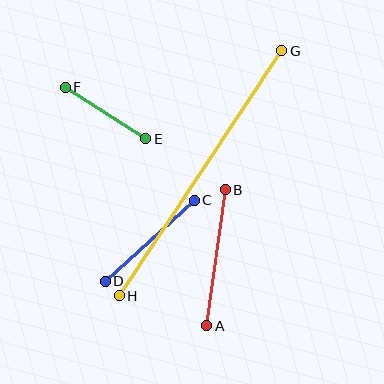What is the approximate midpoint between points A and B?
The midpoint is at approximately (216, 258) pixels.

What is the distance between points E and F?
The distance is approximately 96 pixels.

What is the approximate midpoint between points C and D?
The midpoint is at approximately (150, 241) pixels.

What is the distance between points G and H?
The distance is approximately 294 pixels.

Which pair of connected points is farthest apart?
Points G and H are farthest apart.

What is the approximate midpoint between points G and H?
The midpoint is at approximately (201, 173) pixels.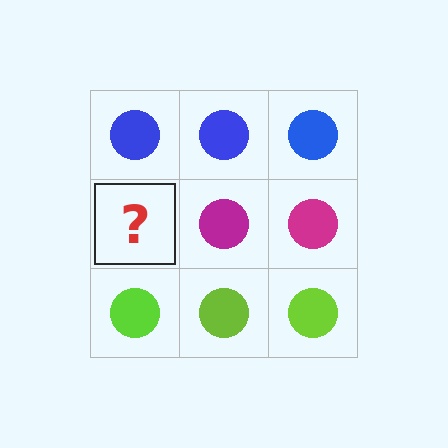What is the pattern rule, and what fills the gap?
The rule is that each row has a consistent color. The gap should be filled with a magenta circle.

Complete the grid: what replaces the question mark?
The question mark should be replaced with a magenta circle.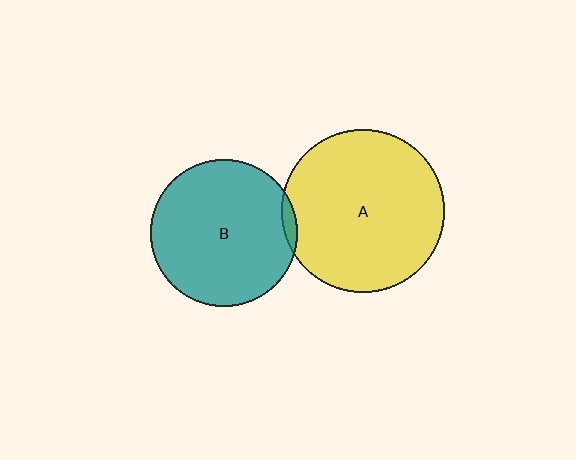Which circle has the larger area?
Circle A (yellow).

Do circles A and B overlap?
Yes.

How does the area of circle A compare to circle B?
Approximately 1.2 times.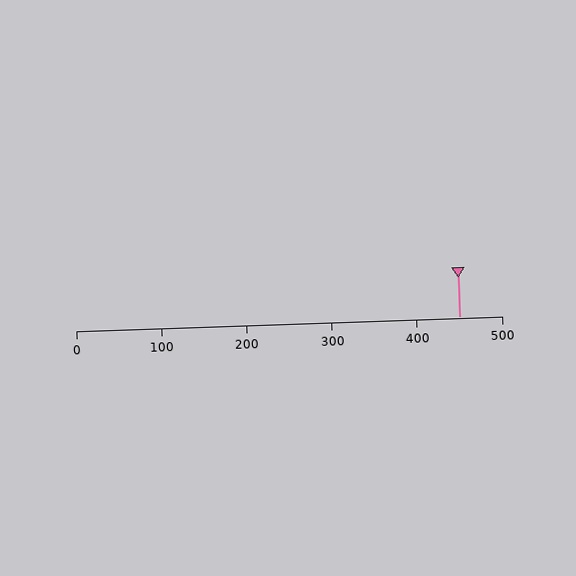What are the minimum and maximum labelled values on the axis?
The axis runs from 0 to 500.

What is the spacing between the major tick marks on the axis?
The major ticks are spaced 100 apart.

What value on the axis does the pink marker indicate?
The marker indicates approximately 450.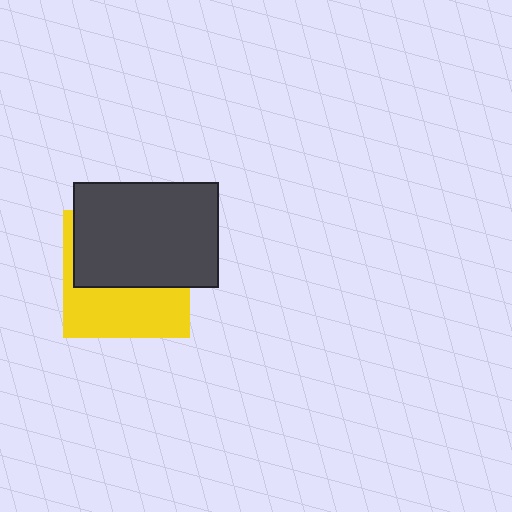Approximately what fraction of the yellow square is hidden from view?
Roughly 56% of the yellow square is hidden behind the dark gray rectangle.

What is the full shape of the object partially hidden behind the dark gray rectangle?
The partially hidden object is a yellow square.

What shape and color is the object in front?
The object in front is a dark gray rectangle.